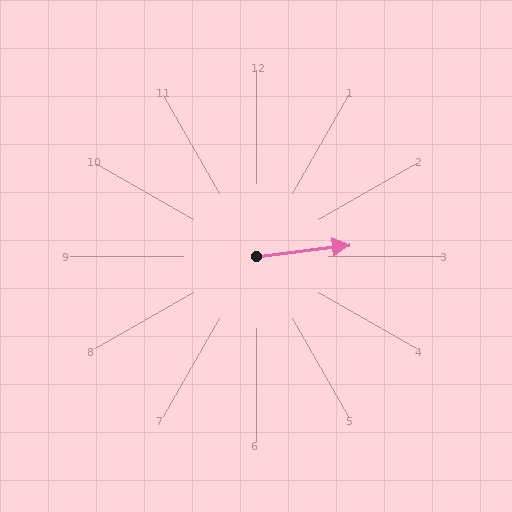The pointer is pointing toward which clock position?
Roughly 3 o'clock.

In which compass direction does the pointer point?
East.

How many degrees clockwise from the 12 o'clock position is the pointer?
Approximately 83 degrees.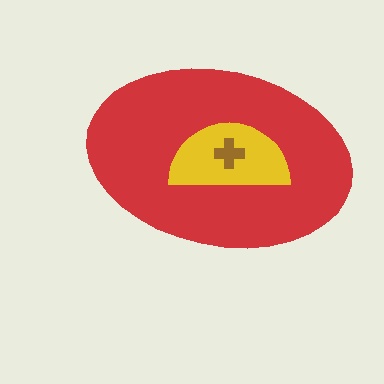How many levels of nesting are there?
3.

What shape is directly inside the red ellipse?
The yellow semicircle.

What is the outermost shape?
The red ellipse.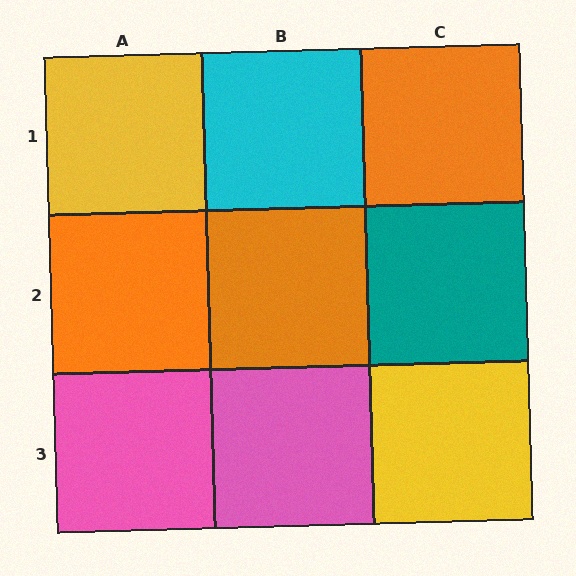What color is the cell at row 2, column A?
Orange.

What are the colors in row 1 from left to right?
Yellow, cyan, orange.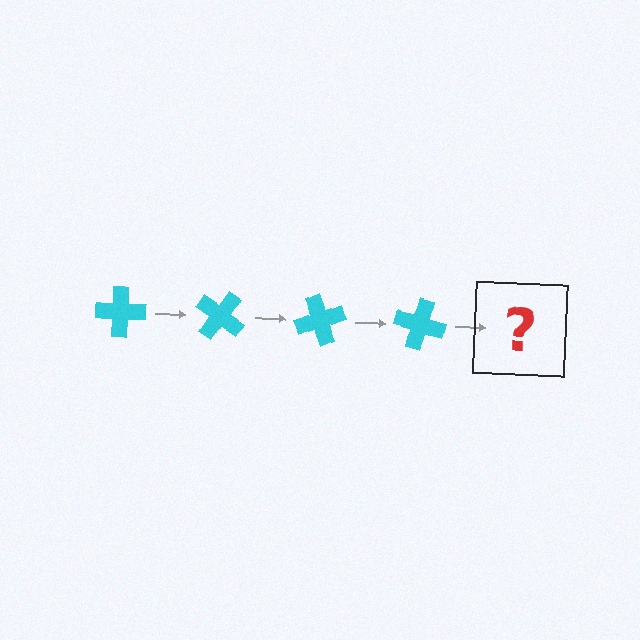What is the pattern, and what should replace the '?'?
The pattern is that the cross rotates 35 degrees each step. The '?' should be a cyan cross rotated 140 degrees.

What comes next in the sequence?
The next element should be a cyan cross rotated 140 degrees.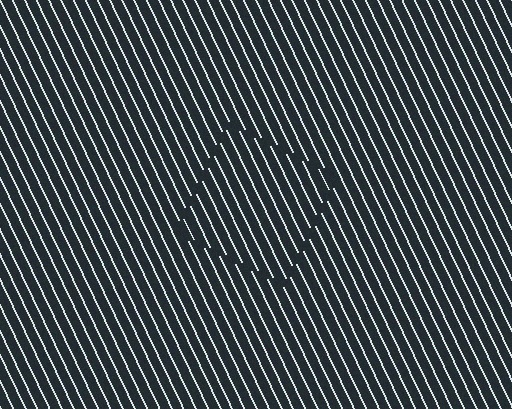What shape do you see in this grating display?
An illusory square. The interior of the shape contains the same grating, shifted by half a period — the contour is defined by the phase discontinuity where line-ends from the inner and outer gratings abut.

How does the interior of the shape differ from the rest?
The interior of the shape contains the same grating, shifted by half a period — the contour is defined by the phase discontinuity where line-ends from the inner and outer gratings abut.